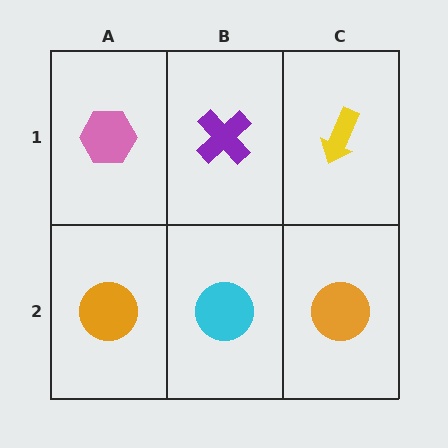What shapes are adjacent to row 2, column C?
A yellow arrow (row 1, column C), a cyan circle (row 2, column B).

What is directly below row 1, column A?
An orange circle.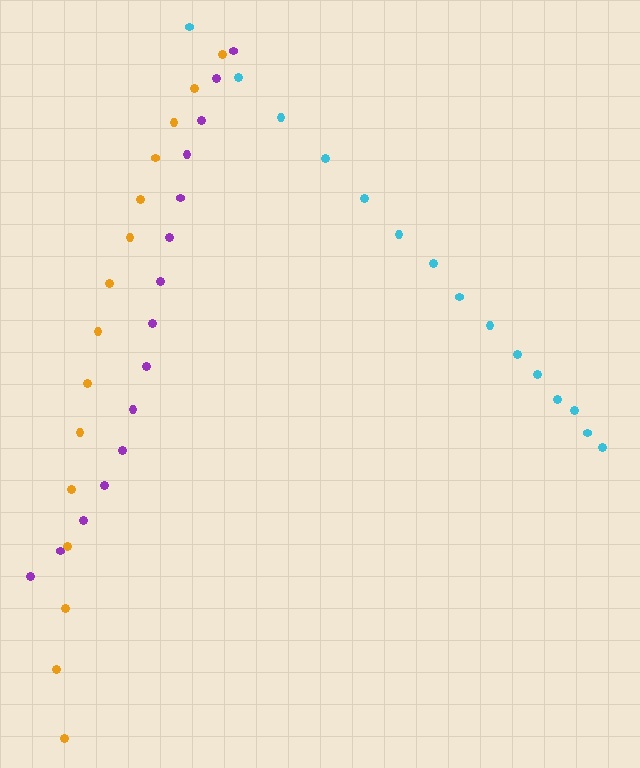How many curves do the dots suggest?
There are 3 distinct paths.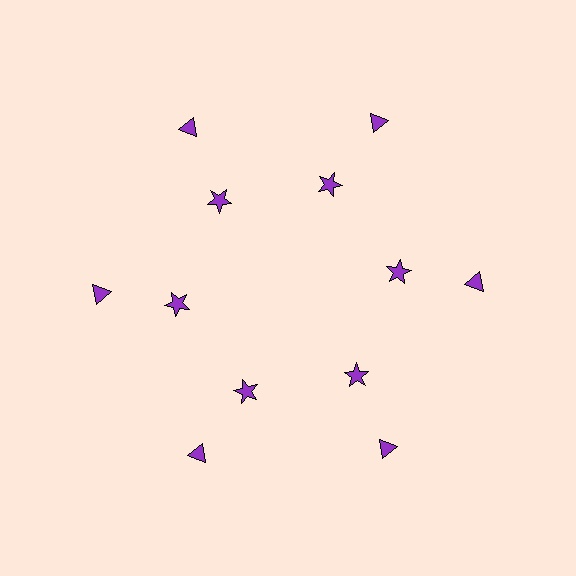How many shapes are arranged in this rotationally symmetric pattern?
There are 12 shapes, arranged in 6 groups of 2.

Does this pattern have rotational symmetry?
Yes, this pattern has 6-fold rotational symmetry. It looks the same after rotating 60 degrees around the center.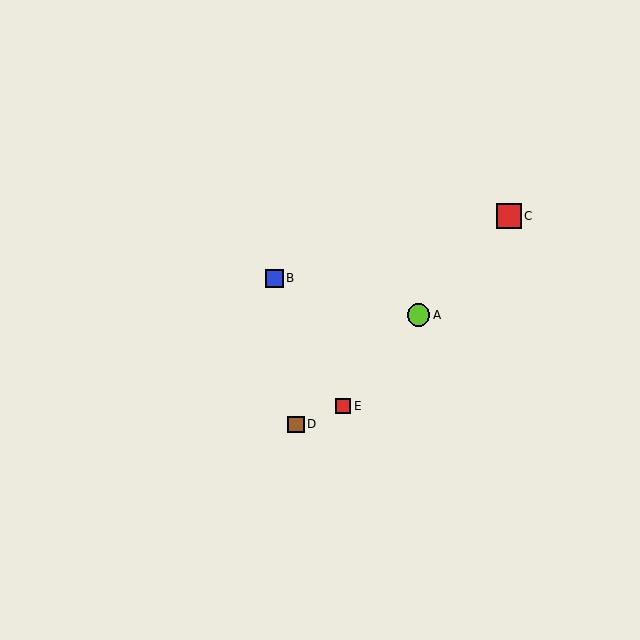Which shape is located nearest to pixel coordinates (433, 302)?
The lime circle (labeled A) at (418, 315) is nearest to that location.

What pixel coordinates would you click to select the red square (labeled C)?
Click at (509, 216) to select the red square C.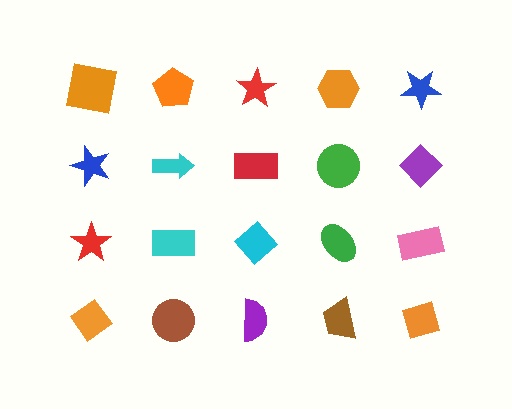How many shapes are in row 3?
5 shapes.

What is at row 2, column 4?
A green circle.